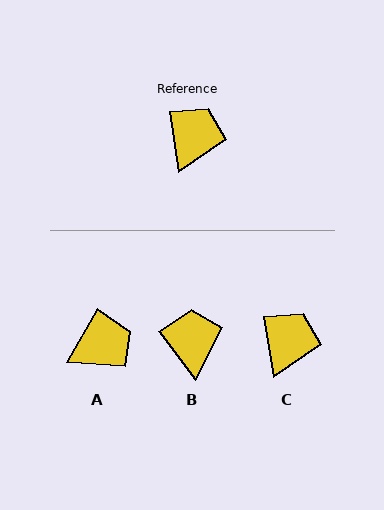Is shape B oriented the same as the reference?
No, it is off by about 29 degrees.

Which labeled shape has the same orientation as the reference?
C.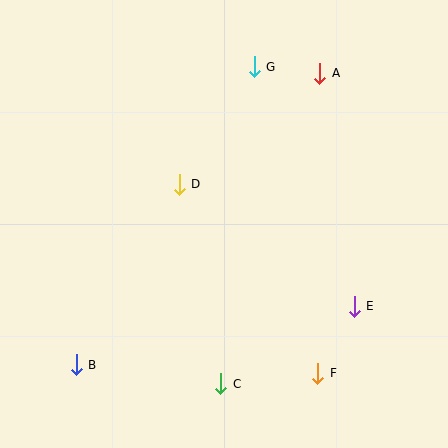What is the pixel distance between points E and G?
The distance between E and G is 259 pixels.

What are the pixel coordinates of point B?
Point B is at (76, 365).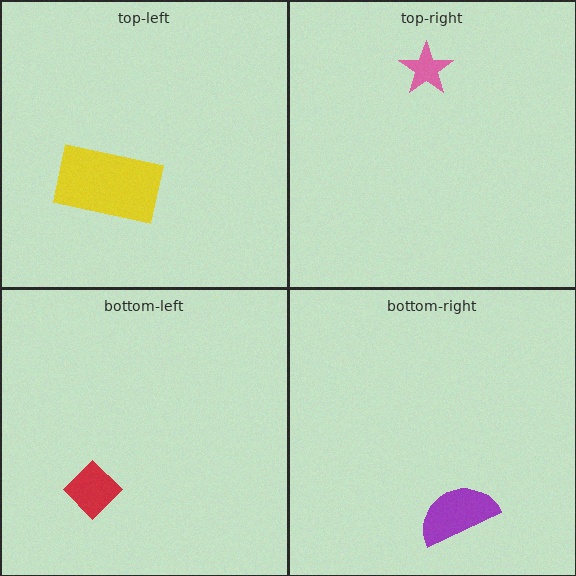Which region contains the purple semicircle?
The bottom-right region.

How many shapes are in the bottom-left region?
1.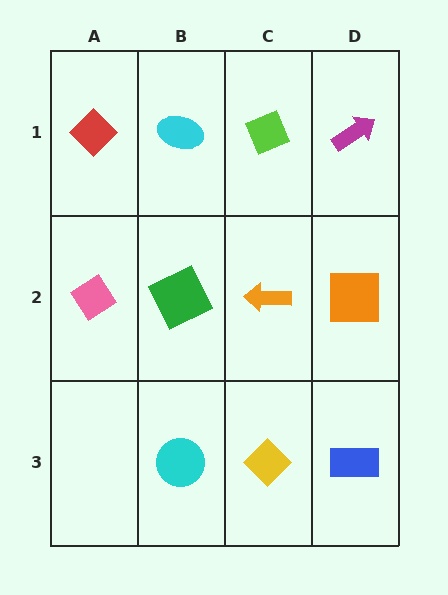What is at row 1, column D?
A magenta arrow.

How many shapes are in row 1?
4 shapes.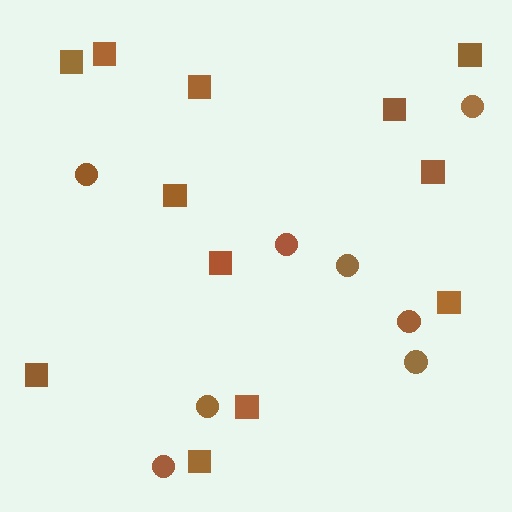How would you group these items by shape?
There are 2 groups: one group of circles (8) and one group of squares (12).